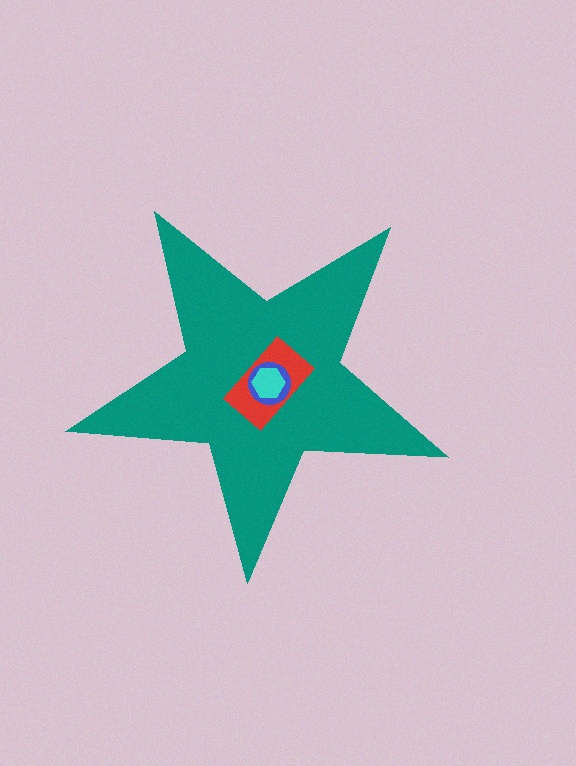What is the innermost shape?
The cyan hexagon.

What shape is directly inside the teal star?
The red rectangle.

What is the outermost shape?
The teal star.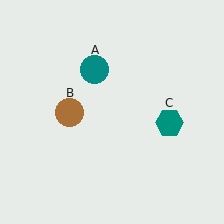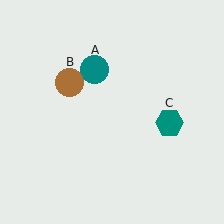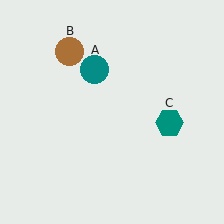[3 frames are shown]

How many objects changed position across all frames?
1 object changed position: brown circle (object B).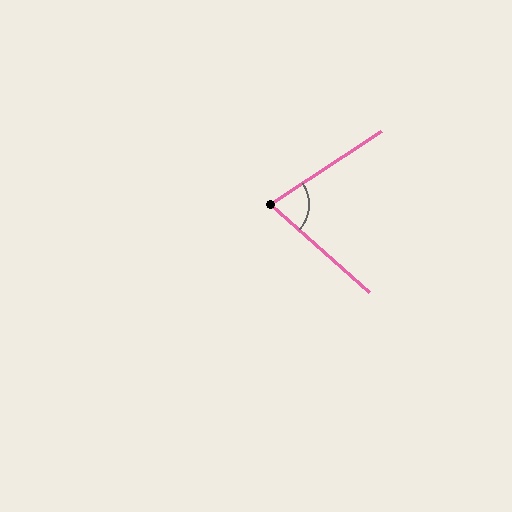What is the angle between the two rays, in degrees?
Approximately 75 degrees.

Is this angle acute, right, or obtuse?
It is acute.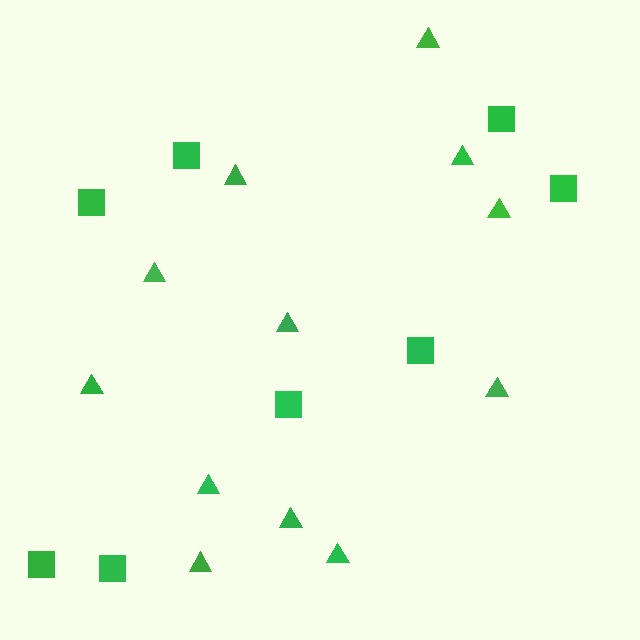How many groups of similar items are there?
There are 2 groups: one group of squares (8) and one group of triangles (12).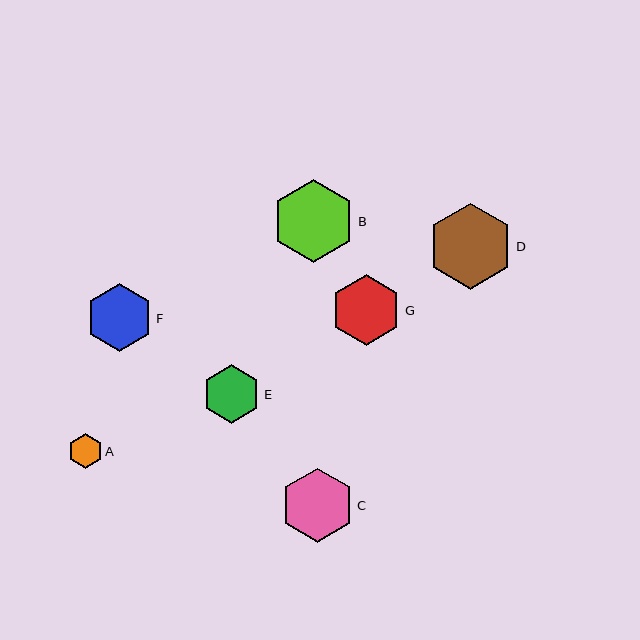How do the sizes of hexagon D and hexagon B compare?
Hexagon D and hexagon B are approximately the same size.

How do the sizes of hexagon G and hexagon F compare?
Hexagon G and hexagon F are approximately the same size.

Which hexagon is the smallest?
Hexagon A is the smallest with a size of approximately 34 pixels.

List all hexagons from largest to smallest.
From largest to smallest: D, B, C, G, F, E, A.